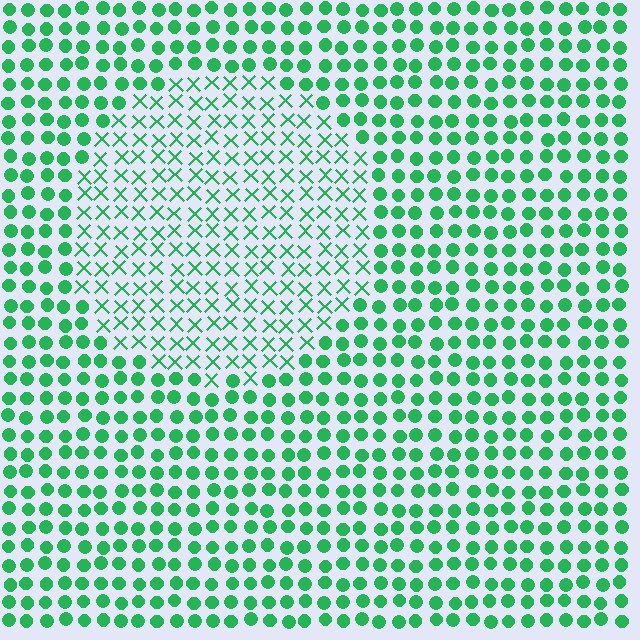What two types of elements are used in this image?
The image uses X marks inside the circle region and circles outside it.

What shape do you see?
I see a circle.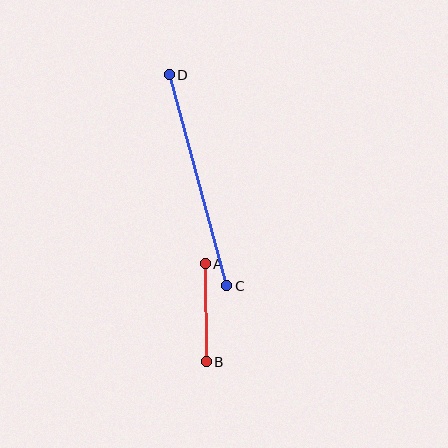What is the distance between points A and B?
The distance is approximately 98 pixels.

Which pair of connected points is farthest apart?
Points C and D are farthest apart.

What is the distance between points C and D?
The distance is approximately 219 pixels.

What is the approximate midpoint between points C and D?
The midpoint is at approximately (198, 180) pixels.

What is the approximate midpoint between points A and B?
The midpoint is at approximately (206, 313) pixels.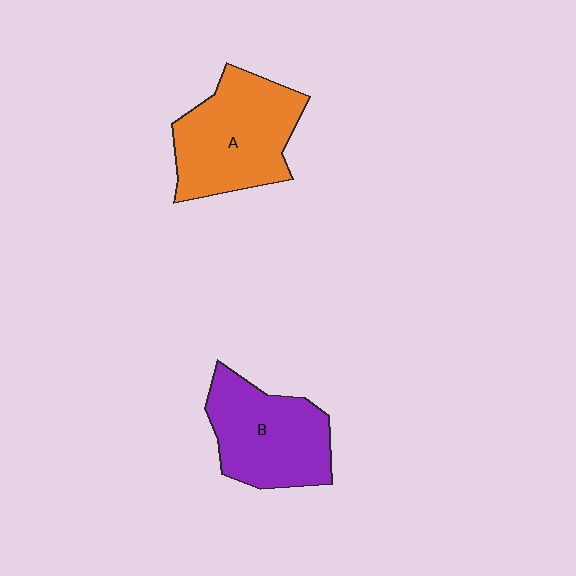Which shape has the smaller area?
Shape B (purple).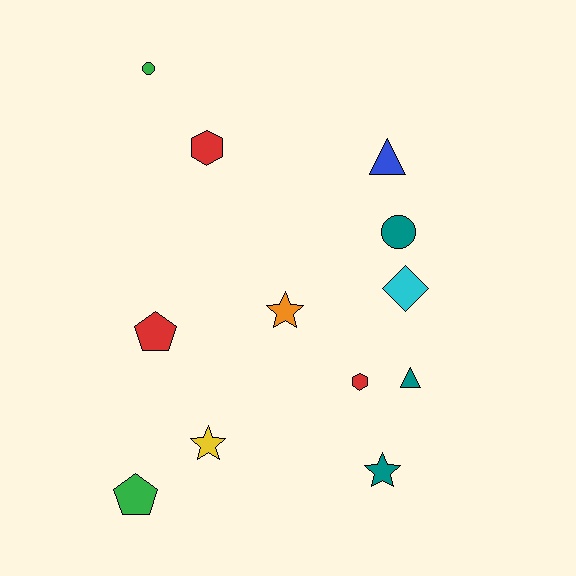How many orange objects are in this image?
There is 1 orange object.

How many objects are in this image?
There are 12 objects.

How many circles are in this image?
There are 2 circles.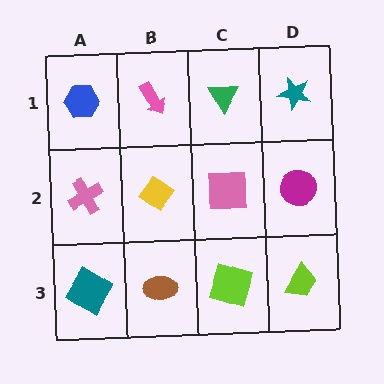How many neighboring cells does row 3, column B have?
3.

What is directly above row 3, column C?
A pink square.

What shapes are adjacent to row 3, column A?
A pink cross (row 2, column A), a brown ellipse (row 3, column B).